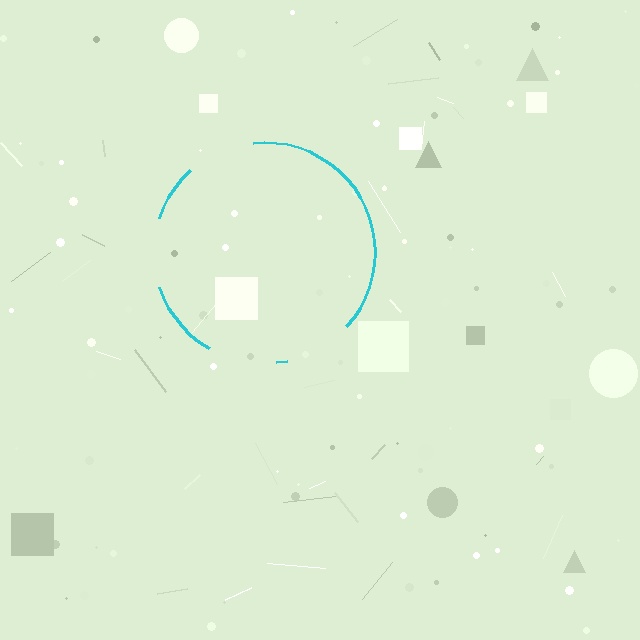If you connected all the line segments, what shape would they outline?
They would outline a circle.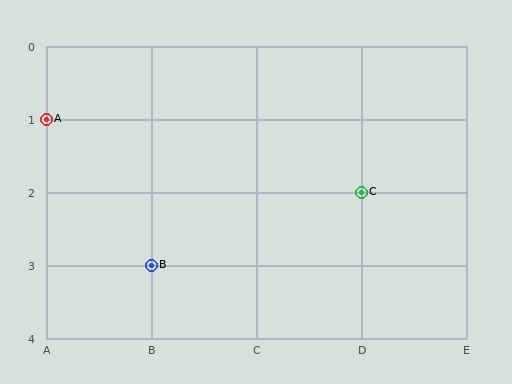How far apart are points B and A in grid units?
Points B and A are 1 column and 2 rows apart (about 2.2 grid units diagonally).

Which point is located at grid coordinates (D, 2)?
Point C is at (D, 2).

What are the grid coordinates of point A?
Point A is at grid coordinates (A, 1).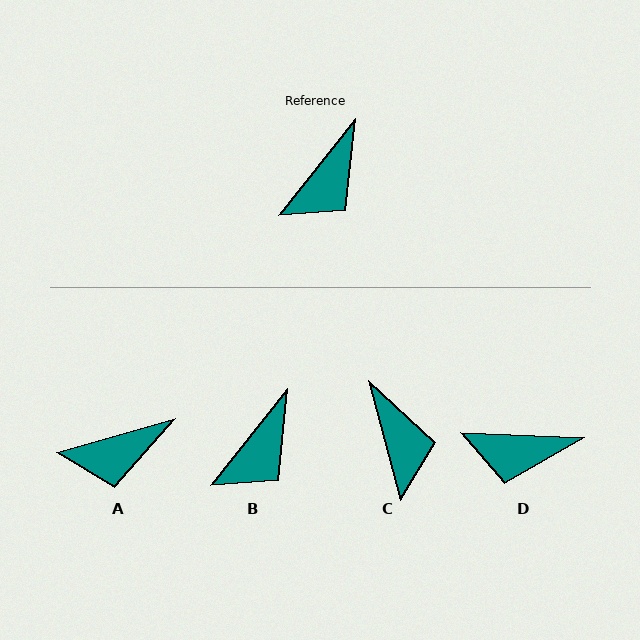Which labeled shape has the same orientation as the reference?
B.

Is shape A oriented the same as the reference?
No, it is off by about 36 degrees.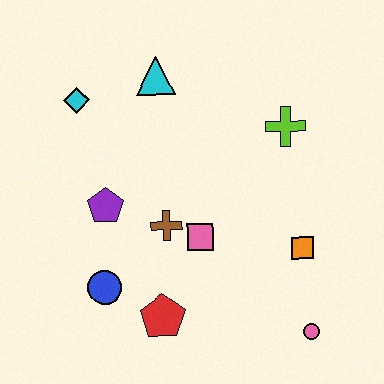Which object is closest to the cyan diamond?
The cyan triangle is closest to the cyan diamond.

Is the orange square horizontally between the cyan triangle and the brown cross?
No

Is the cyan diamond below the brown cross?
No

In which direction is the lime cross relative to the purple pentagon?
The lime cross is to the right of the purple pentagon.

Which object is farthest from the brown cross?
The pink circle is farthest from the brown cross.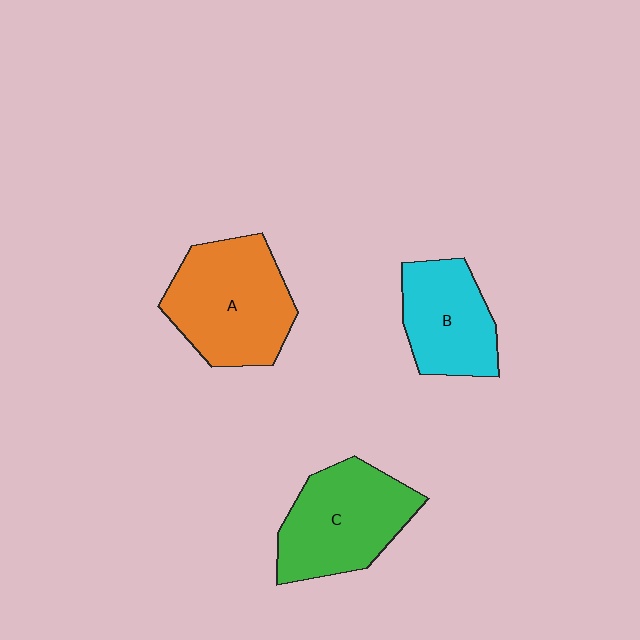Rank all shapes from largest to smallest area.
From largest to smallest: A (orange), C (green), B (cyan).